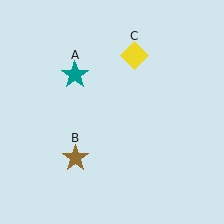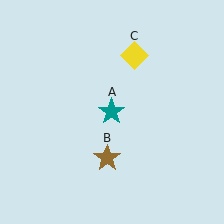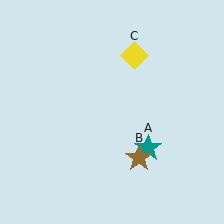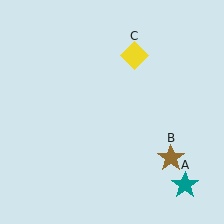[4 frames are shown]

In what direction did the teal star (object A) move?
The teal star (object A) moved down and to the right.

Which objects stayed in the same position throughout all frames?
Yellow diamond (object C) remained stationary.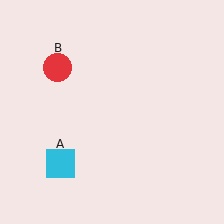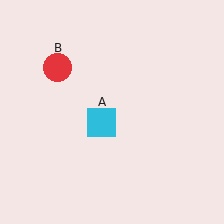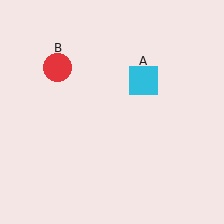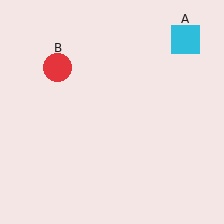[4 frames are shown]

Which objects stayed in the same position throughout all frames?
Red circle (object B) remained stationary.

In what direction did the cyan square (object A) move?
The cyan square (object A) moved up and to the right.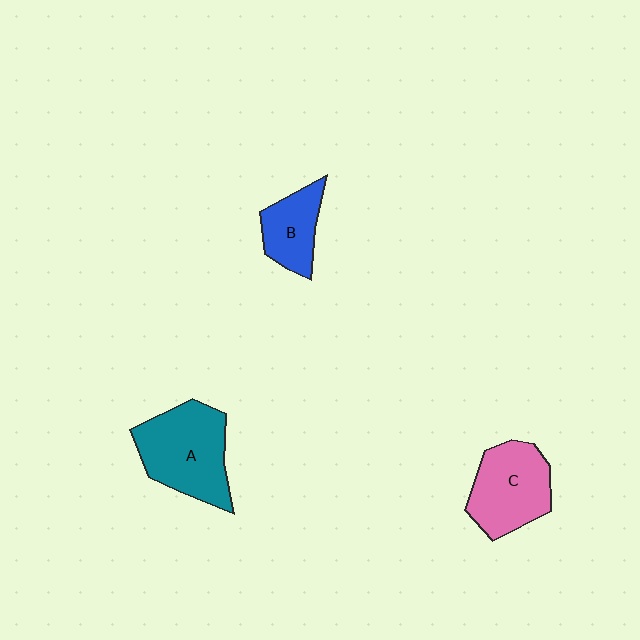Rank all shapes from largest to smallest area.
From largest to smallest: A (teal), C (pink), B (blue).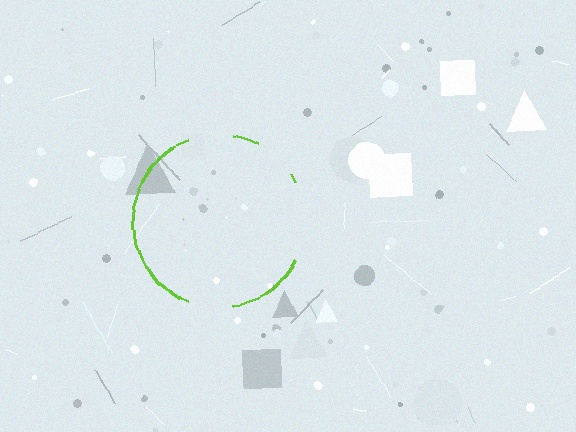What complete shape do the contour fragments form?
The contour fragments form a circle.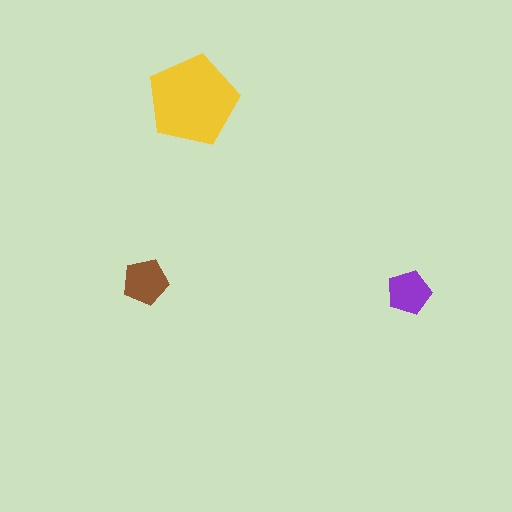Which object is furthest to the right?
The purple pentagon is rightmost.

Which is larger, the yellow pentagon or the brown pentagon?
The yellow one.